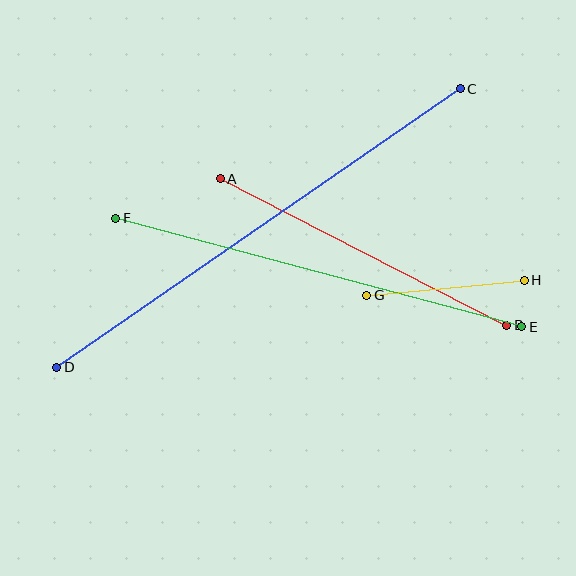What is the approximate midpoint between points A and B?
The midpoint is at approximately (363, 252) pixels.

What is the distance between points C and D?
The distance is approximately 490 pixels.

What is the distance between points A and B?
The distance is approximately 322 pixels.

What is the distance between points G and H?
The distance is approximately 159 pixels.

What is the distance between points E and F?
The distance is approximately 420 pixels.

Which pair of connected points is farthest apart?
Points C and D are farthest apart.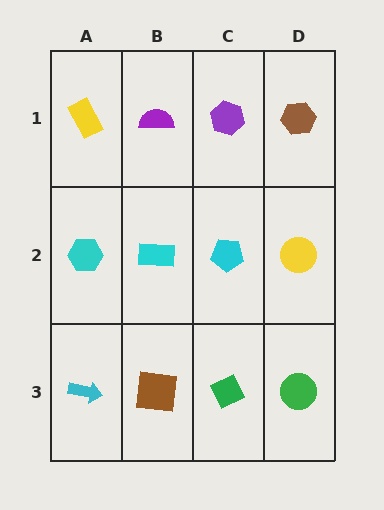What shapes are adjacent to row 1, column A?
A cyan hexagon (row 2, column A), a purple semicircle (row 1, column B).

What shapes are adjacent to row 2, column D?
A brown hexagon (row 1, column D), a green circle (row 3, column D), a cyan pentagon (row 2, column C).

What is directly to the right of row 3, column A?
A brown square.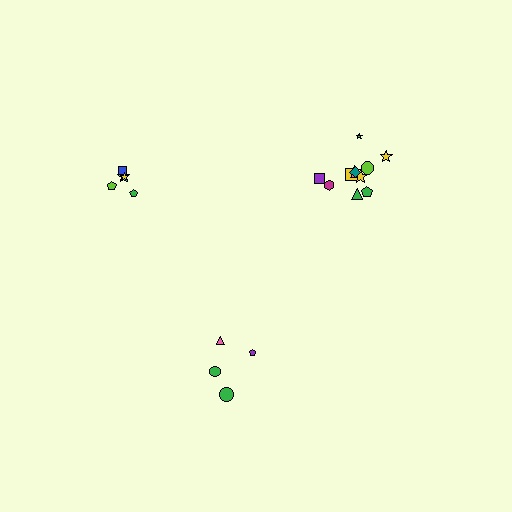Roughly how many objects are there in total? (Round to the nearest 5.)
Roughly 20 objects in total.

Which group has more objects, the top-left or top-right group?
The top-right group.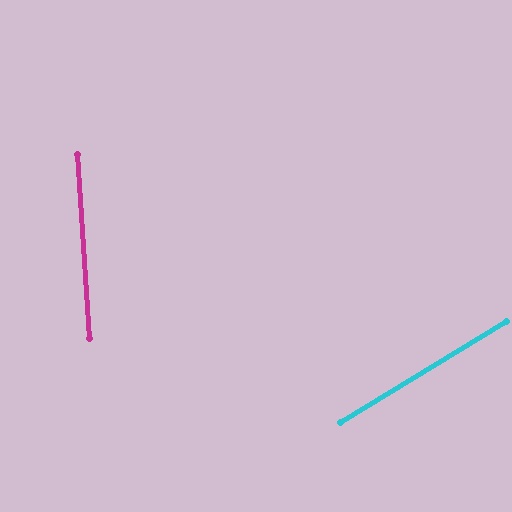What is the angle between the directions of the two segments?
Approximately 62 degrees.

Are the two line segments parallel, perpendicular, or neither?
Neither parallel nor perpendicular — they differ by about 62°.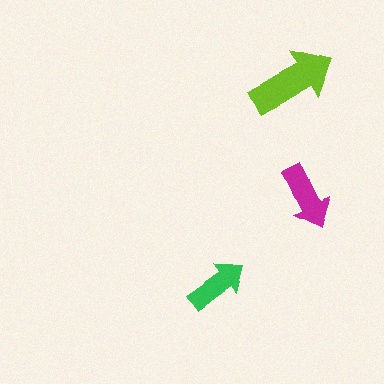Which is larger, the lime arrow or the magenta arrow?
The lime one.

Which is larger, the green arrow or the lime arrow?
The lime one.